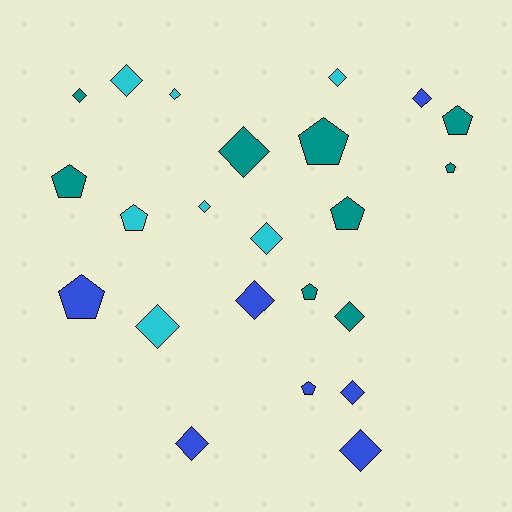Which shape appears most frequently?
Diamond, with 14 objects.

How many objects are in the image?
There are 23 objects.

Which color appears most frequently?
Teal, with 9 objects.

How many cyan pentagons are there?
There is 1 cyan pentagon.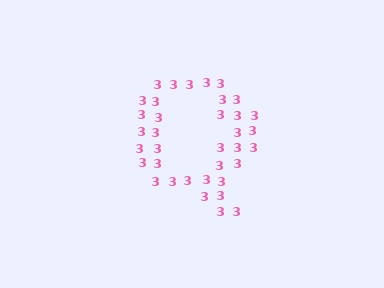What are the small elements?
The small elements are digit 3's.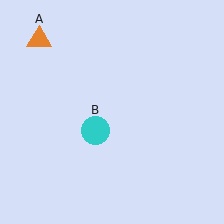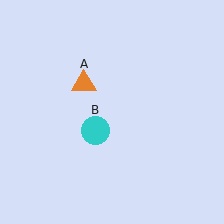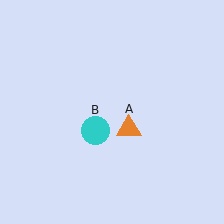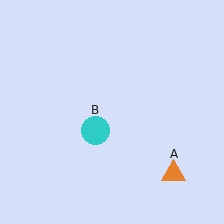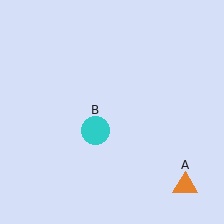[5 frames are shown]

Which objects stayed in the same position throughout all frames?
Cyan circle (object B) remained stationary.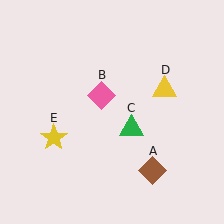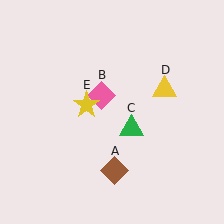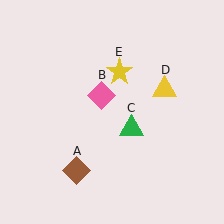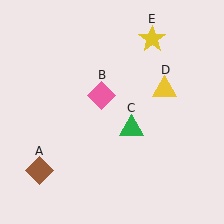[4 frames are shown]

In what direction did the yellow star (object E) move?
The yellow star (object E) moved up and to the right.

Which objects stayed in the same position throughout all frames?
Pink diamond (object B) and green triangle (object C) and yellow triangle (object D) remained stationary.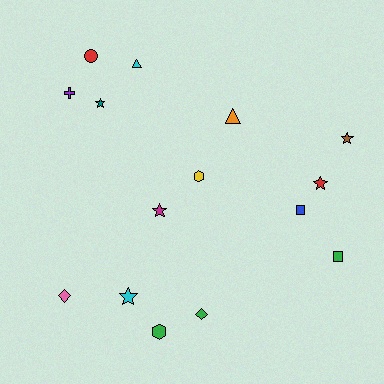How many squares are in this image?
There are 2 squares.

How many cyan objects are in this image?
There are 2 cyan objects.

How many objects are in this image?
There are 15 objects.